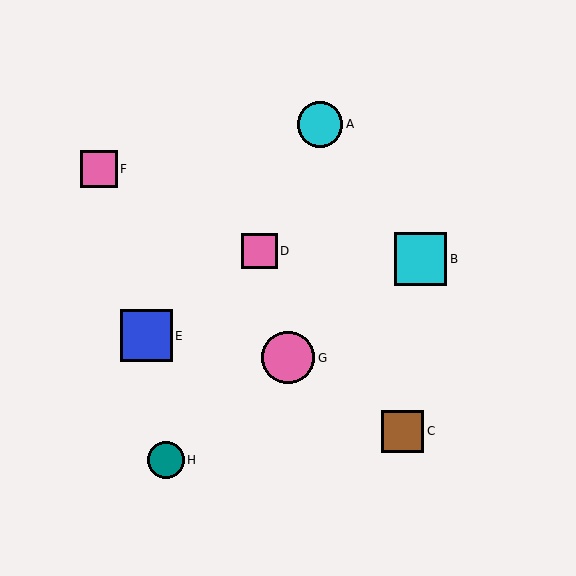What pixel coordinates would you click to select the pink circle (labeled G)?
Click at (288, 358) to select the pink circle G.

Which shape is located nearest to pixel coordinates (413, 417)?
The brown square (labeled C) at (403, 431) is nearest to that location.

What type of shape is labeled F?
Shape F is a pink square.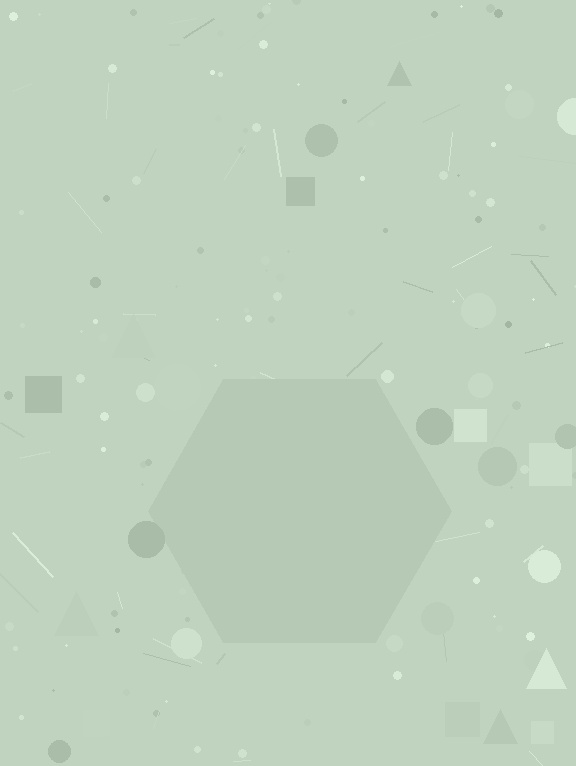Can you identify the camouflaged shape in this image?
The camouflaged shape is a hexagon.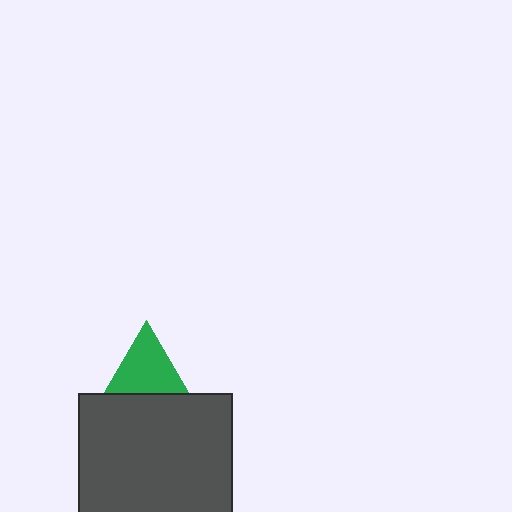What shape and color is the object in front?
The object in front is a dark gray rectangle.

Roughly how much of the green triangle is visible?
Most of it is visible (roughly 68%).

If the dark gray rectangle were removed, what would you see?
You would see the complete green triangle.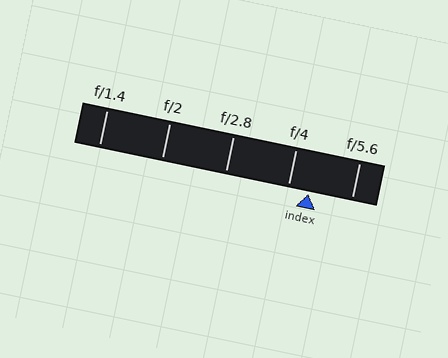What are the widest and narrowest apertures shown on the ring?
The widest aperture shown is f/1.4 and the narrowest is f/5.6.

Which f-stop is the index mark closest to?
The index mark is closest to f/4.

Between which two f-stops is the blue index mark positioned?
The index mark is between f/4 and f/5.6.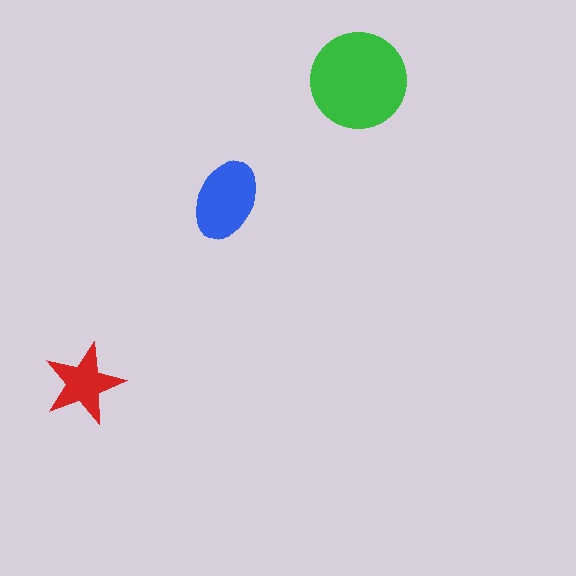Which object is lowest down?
The red star is bottommost.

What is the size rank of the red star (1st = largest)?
3rd.